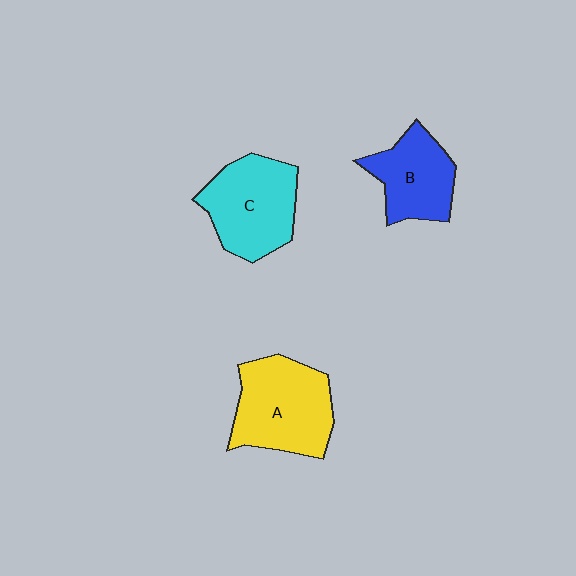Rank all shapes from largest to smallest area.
From largest to smallest: A (yellow), C (cyan), B (blue).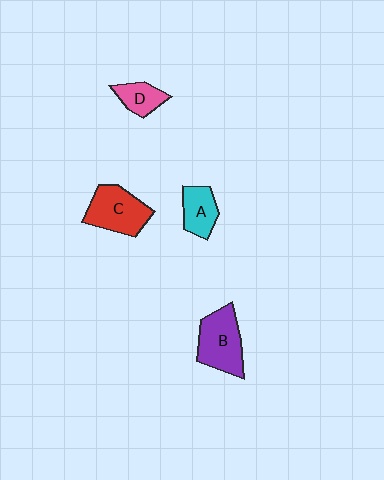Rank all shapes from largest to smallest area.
From largest to smallest: B (purple), C (red), A (cyan), D (pink).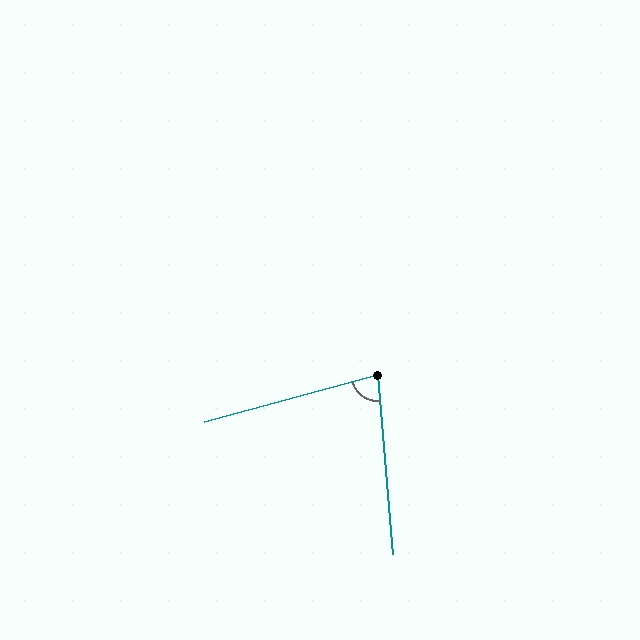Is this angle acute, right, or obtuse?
It is acute.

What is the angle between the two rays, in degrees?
Approximately 80 degrees.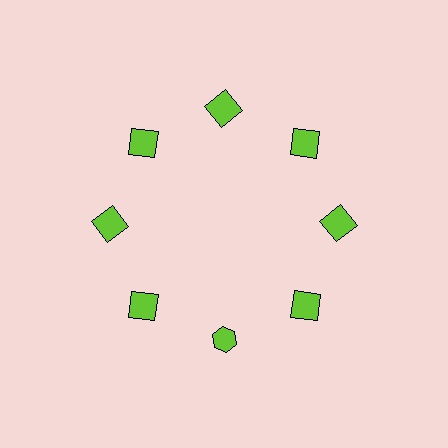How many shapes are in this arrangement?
There are 8 shapes arranged in a ring pattern.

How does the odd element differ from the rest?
It has a different shape: hexagon instead of square.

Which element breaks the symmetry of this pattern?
The lime hexagon at roughly the 6 o'clock position breaks the symmetry. All other shapes are lime squares.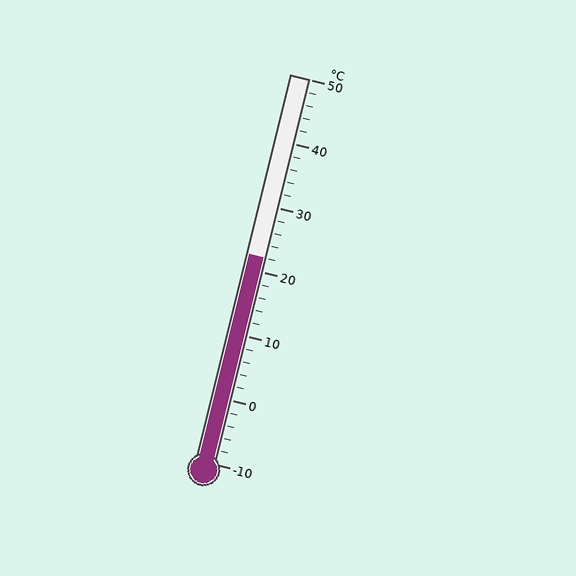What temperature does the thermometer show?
The thermometer shows approximately 22°C.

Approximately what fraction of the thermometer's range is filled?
The thermometer is filled to approximately 55% of its range.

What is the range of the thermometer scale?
The thermometer scale ranges from -10°C to 50°C.